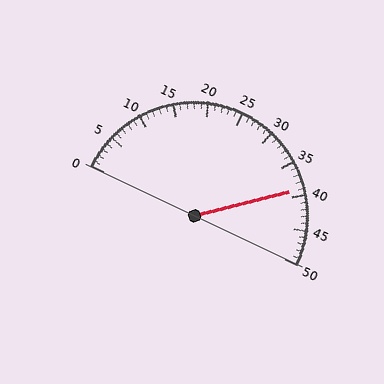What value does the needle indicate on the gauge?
The needle indicates approximately 39.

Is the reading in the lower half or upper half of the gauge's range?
The reading is in the upper half of the range (0 to 50).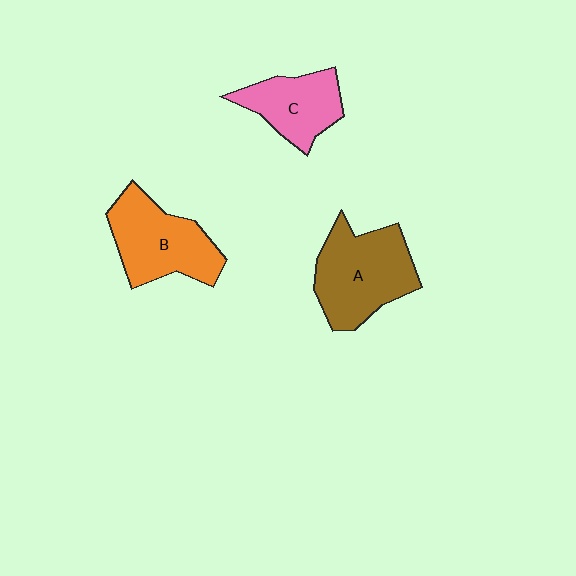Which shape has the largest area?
Shape A (brown).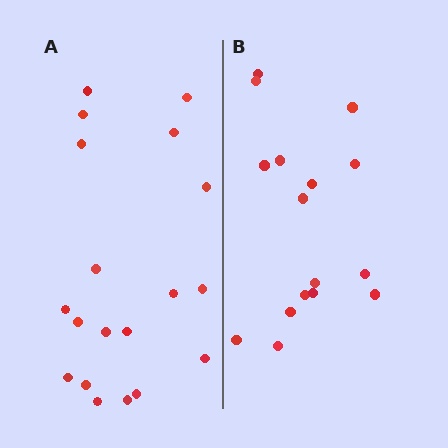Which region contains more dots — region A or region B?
Region A (the left region) has more dots.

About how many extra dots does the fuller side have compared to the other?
Region A has just a few more — roughly 2 or 3 more dots than region B.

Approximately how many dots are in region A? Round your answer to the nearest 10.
About 20 dots. (The exact count is 19, which rounds to 20.)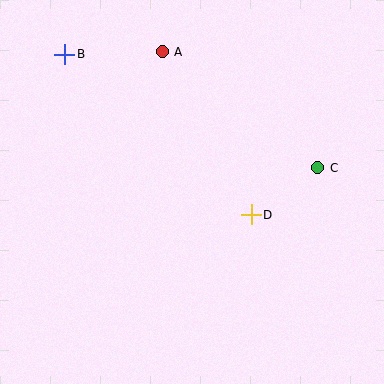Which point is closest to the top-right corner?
Point C is closest to the top-right corner.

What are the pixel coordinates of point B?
Point B is at (65, 54).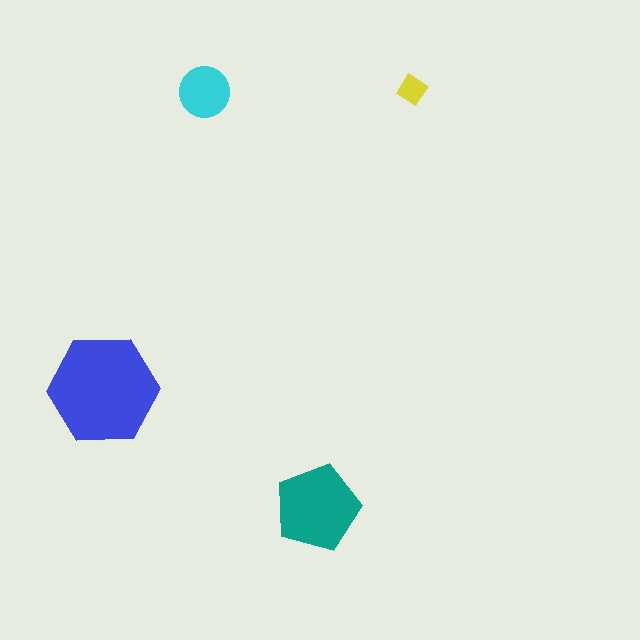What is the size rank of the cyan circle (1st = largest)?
3rd.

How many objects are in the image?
There are 4 objects in the image.